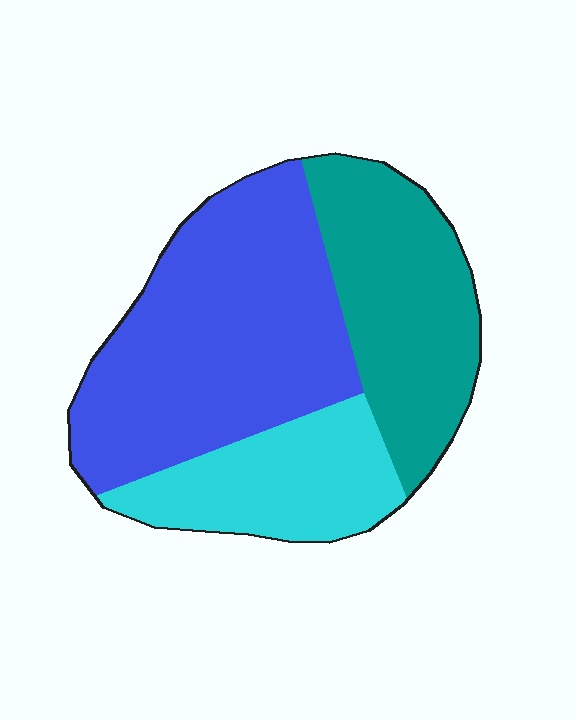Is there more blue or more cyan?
Blue.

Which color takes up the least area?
Cyan, at roughly 20%.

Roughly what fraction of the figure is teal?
Teal covers 30% of the figure.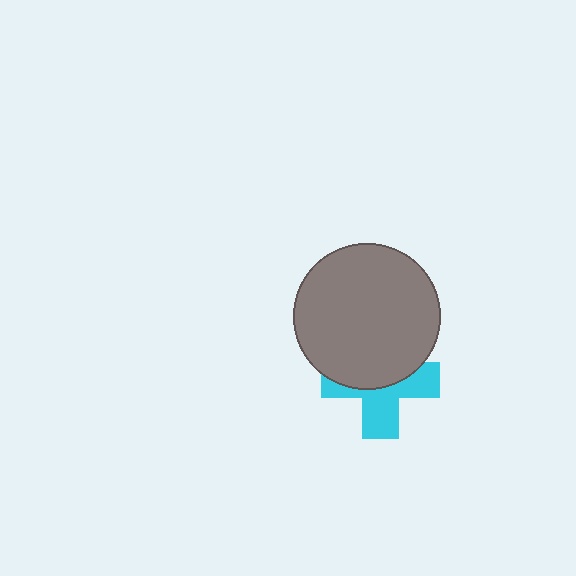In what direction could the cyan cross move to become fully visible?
The cyan cross could move down. That would shift it out from behind the gray circle entirely.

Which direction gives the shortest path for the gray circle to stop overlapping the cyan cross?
Moving up gives the shortest separation.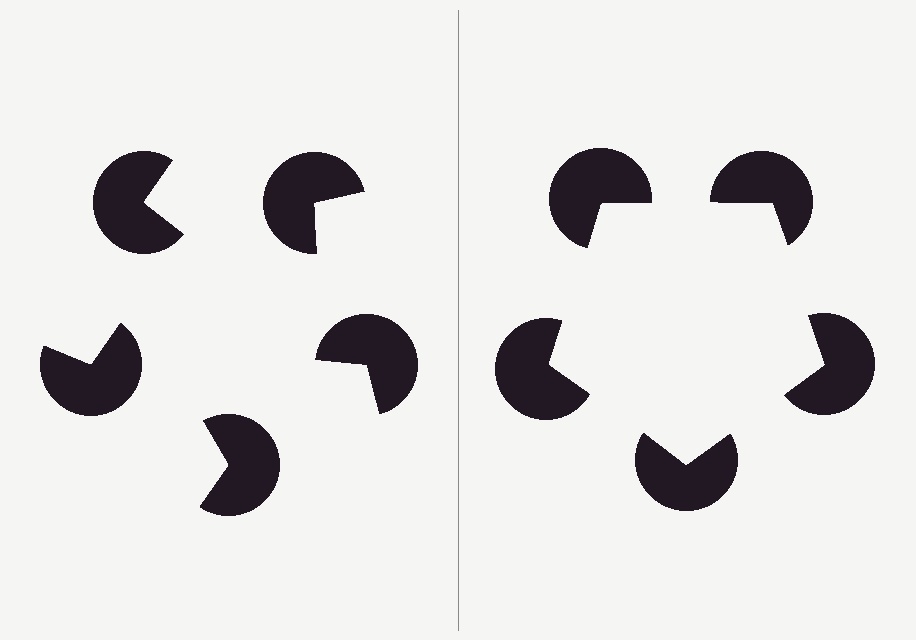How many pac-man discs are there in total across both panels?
10 — 5 on each side.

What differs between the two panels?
The pac-man discs are positioned identically on both sides; only the wedge orientations differ. On the right they align to a pentagon; on the left they are misaligned.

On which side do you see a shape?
An illusory pentagon appears on the right side. On the left side the wedge cuts are rotated, so no coherent shape forms.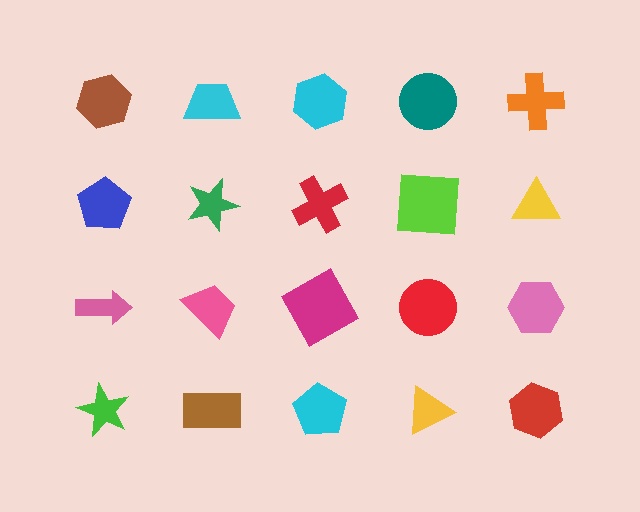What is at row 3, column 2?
A pink trapezoid.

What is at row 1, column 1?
A brown hexagon.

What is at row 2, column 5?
A yellow triangle.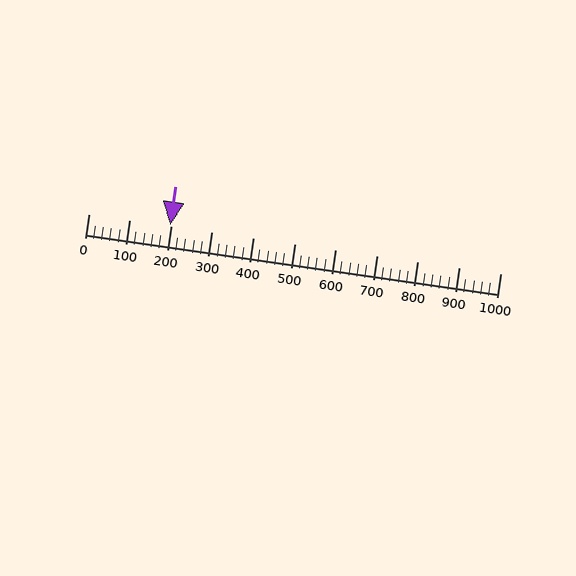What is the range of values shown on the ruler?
The ruler shows values from 0 to 1000.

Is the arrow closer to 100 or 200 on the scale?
The arrow is closer to 200.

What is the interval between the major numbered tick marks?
The major tick marks are spaced 100 units apart.